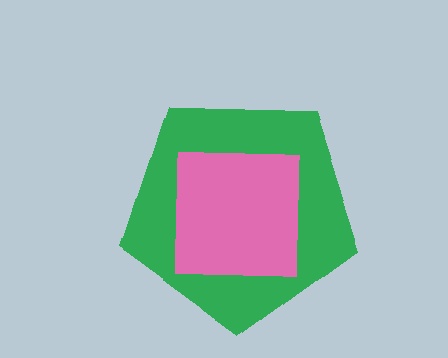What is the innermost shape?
The pink square.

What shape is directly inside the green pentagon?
The pink square.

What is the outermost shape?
The green pentagon.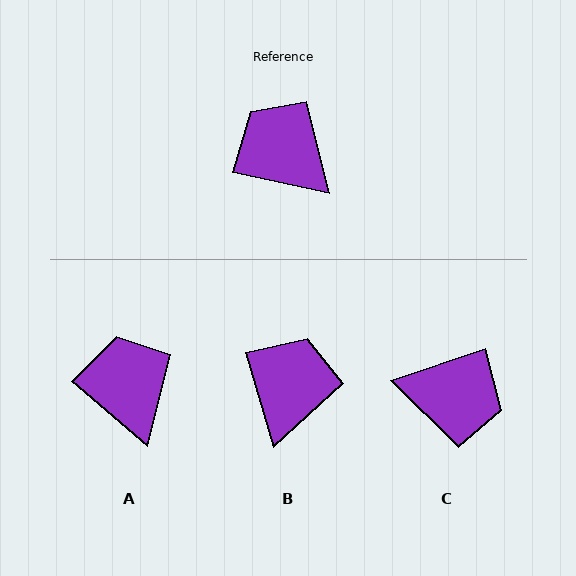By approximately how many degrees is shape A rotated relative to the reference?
Approximately 28 degrees clockwise.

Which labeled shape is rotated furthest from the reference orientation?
C, about 149 degrees away.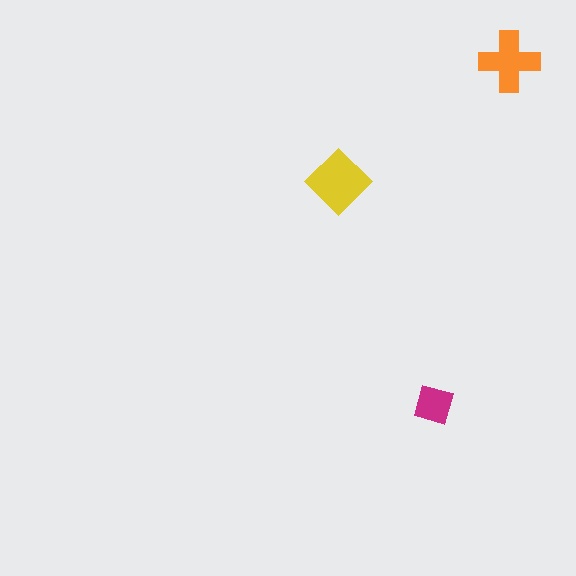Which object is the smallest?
The magenta square.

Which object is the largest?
The yellow diamond.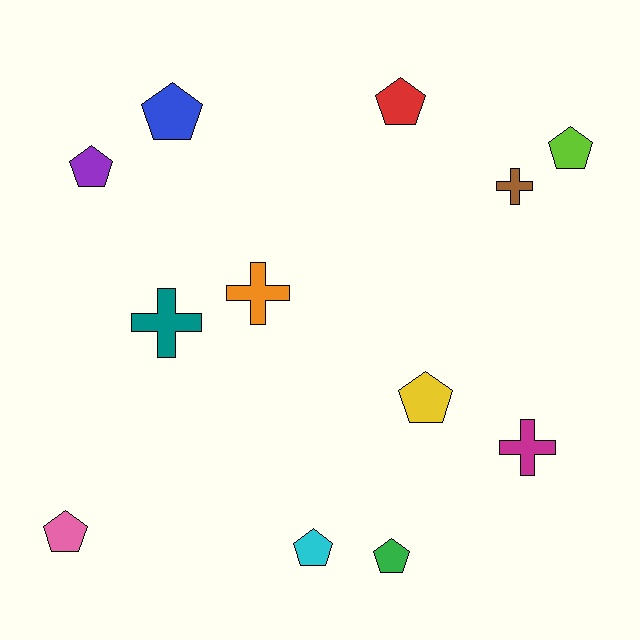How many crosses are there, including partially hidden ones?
There are 4 crosses.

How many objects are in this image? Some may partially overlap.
There are 12 objects.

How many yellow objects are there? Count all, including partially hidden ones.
There is 1 yellow object.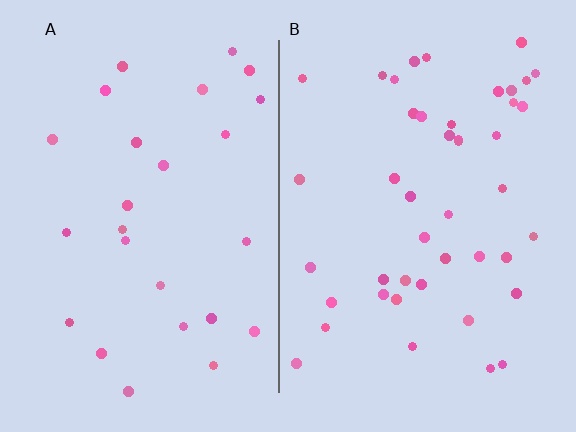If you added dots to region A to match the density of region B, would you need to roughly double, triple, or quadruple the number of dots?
Approximately double.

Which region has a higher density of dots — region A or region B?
B (the right).